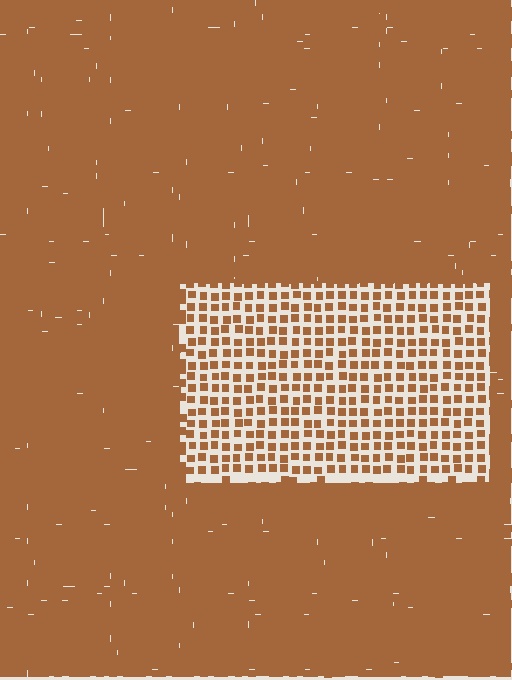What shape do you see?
I see a rectangle.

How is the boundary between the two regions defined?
The boundary is defined by a change in element density (approximately 2.8x ratio). All elements are the same color, size, and shape.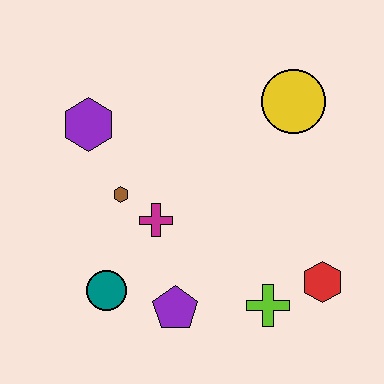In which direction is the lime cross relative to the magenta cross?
The lime cross is to the right of the magenta cross.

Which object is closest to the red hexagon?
The lime cross is closest to the red hexagon.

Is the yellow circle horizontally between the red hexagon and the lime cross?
Yes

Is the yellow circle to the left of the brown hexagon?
No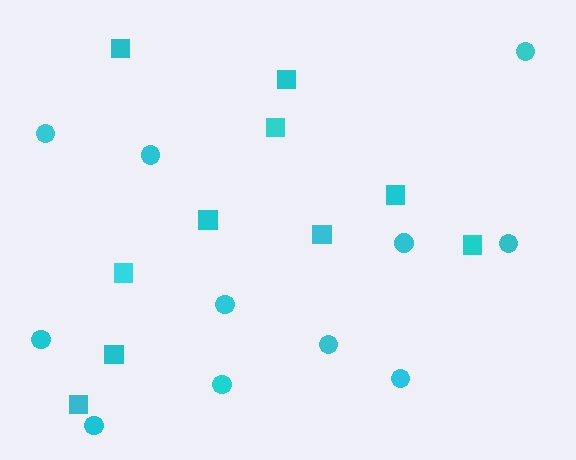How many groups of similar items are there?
There are 2 groups: one group of circles (11) and one group of squares (10).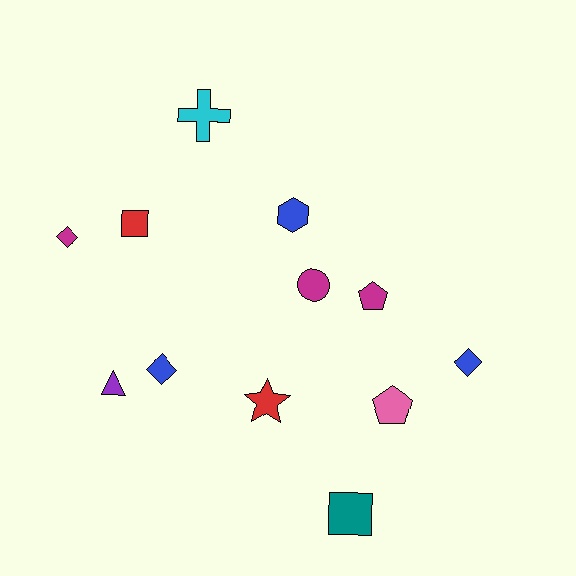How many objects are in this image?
There are 12 objects.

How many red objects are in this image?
There are 2 red objects.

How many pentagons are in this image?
There are 2 pentagons.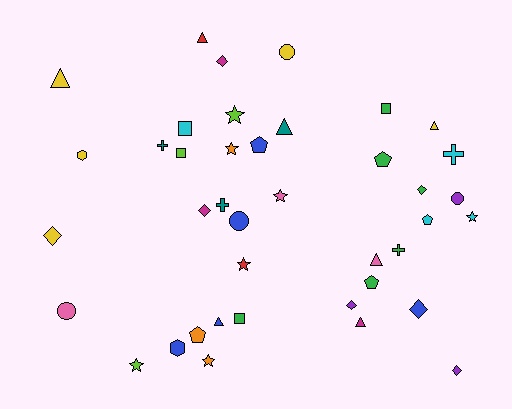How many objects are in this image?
There are 40 objects.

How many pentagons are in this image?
There are 5 pentagons.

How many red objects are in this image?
There are 2 red objects.